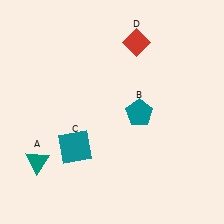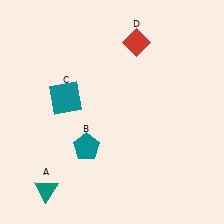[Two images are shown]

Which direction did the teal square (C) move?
The teal square (C) moved up.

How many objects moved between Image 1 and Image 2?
3 objects moved between the two images.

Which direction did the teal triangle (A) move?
The teal triangle (A) moved down.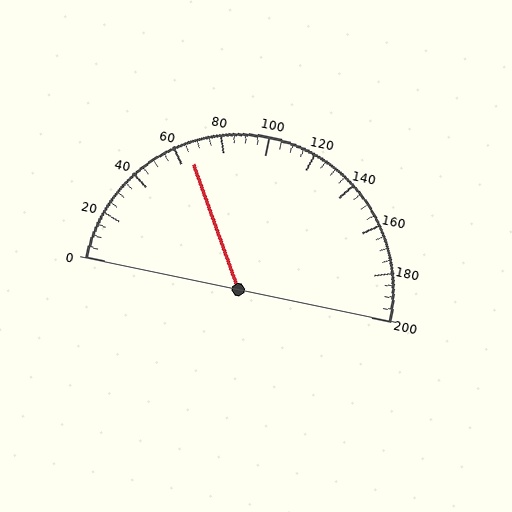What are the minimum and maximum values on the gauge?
The gauge ranges from 0 to 200.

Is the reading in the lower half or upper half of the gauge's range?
The reading is in the lower half of the range (0 to 200).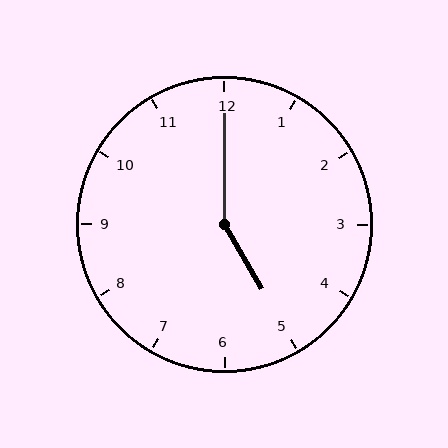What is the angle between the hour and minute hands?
Approximately 150 degrees.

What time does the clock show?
5:00.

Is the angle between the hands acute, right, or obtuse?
It is obtuse.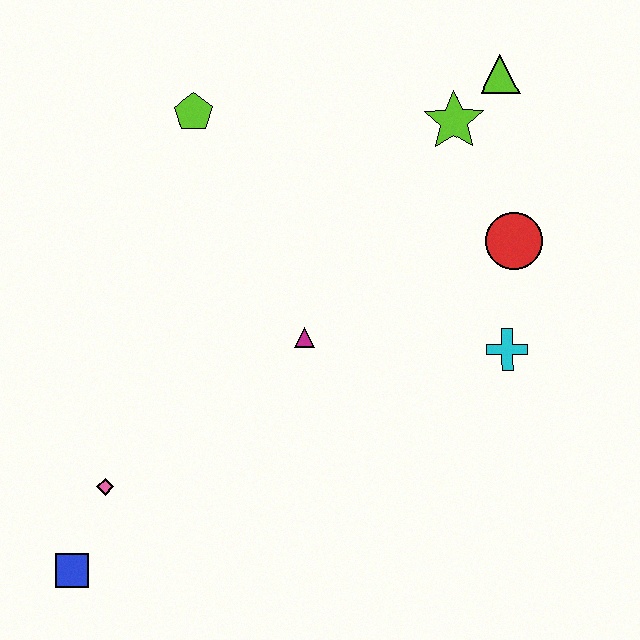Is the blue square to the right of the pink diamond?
No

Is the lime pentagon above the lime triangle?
No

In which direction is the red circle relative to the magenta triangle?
The red circle is to the right of the magenta triangle.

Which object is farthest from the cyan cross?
The blue square is farthest from the cyan cross.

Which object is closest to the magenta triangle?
The cyan cross is closest to the magenta triangle.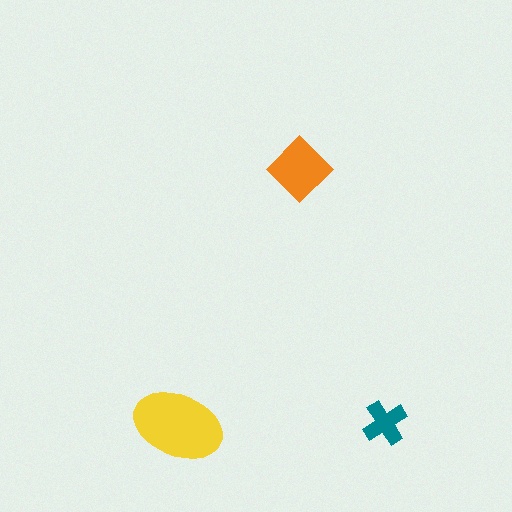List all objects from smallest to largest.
The teal cross, the orange diamond, the yellow ellipse.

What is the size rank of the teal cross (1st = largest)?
3rd.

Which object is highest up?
The orange diamond is topmost.